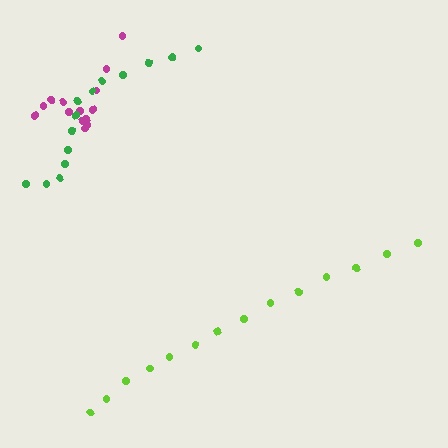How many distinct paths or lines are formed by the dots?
There are 3 distinct paths.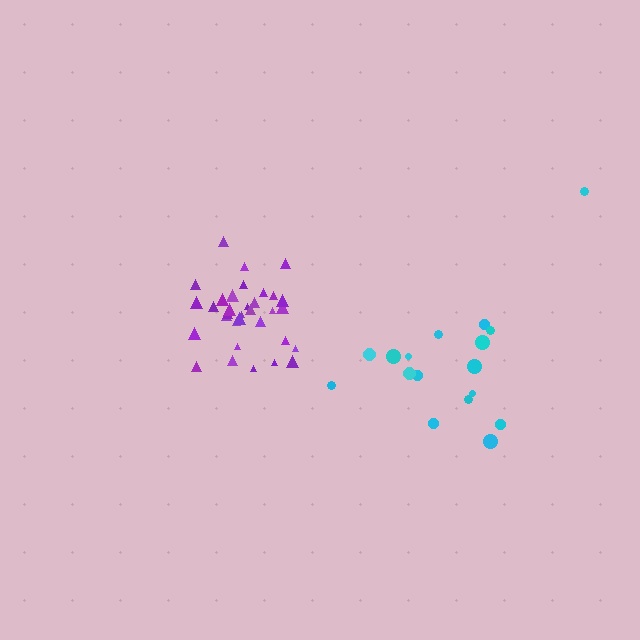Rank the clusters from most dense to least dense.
purple, cyan.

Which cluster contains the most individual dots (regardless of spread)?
Purple (33).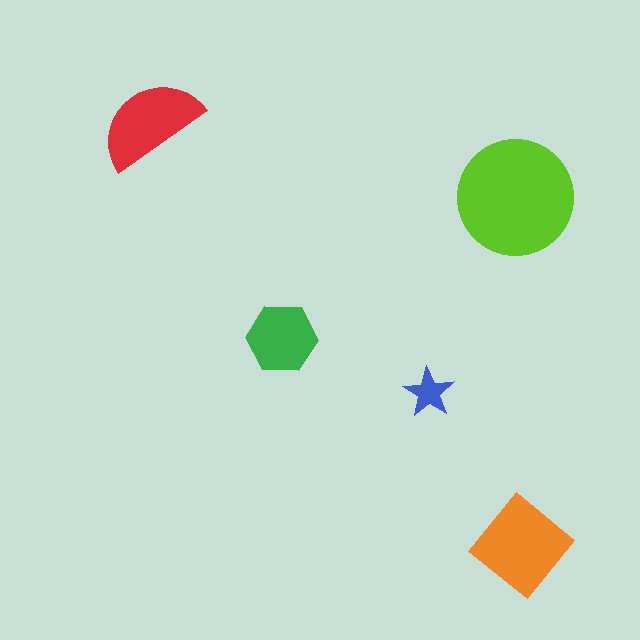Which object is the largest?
The lime circle.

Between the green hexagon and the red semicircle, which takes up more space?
The red semicircle.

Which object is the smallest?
The blue star.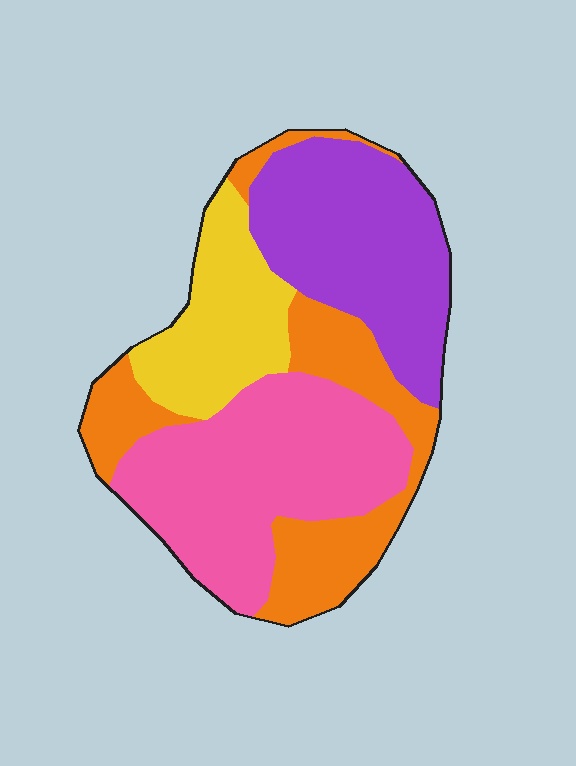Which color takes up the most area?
Pink, at roughly 35%.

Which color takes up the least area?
Yellow, at roughly 15%.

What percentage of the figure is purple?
Purple takes up about one quarter (1/4) of the figure.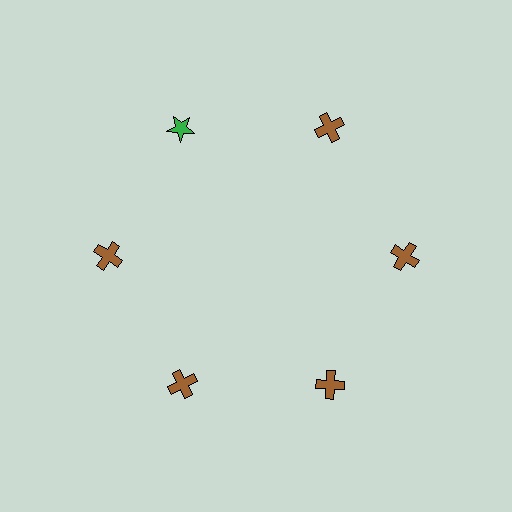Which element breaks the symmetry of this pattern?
The green star at roughly the 11 o'clock position breaks the symmetry. All other shapes are brown crosses.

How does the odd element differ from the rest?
It differs in both color (green instead of brown) and shape (star instead of cross).